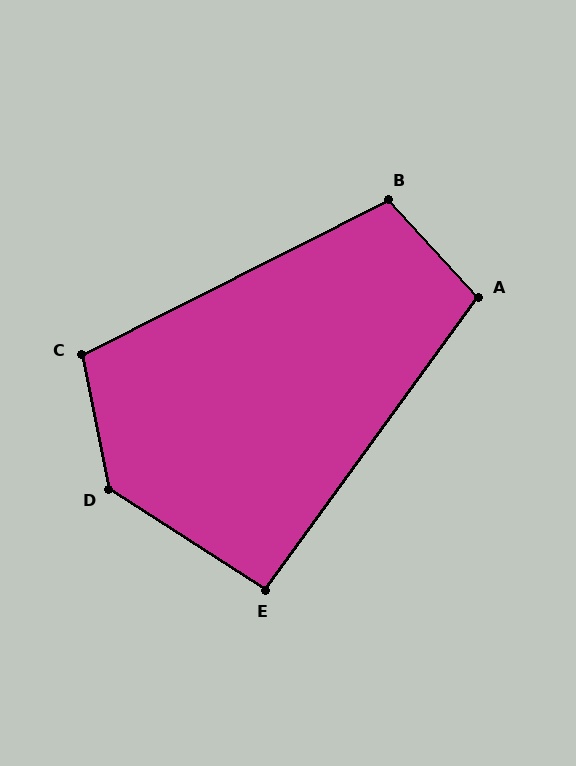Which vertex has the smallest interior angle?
E, at approximately 93 degrees.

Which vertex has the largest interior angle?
D, at approximately 134 degrees.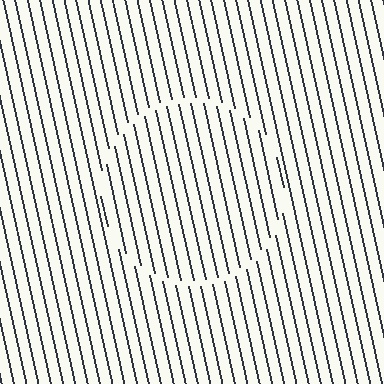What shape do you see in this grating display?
An illusory circle. The interior of the shape contains the same grating, shifted by half a period — the contour is defined by the phase discontinuity where line-ends from the inner and outer gratings abut.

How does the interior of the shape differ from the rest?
The interior of the shape contains the same grating, shifted by half a period — the contour is defined by the phase discontinuity where line-ends from the inner and outer gratings abut.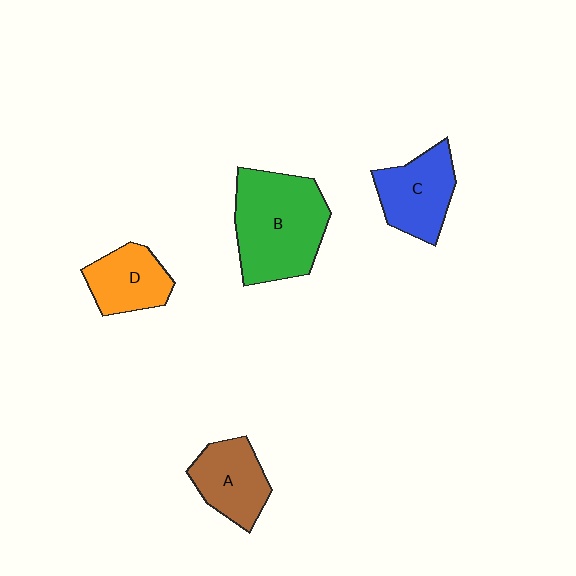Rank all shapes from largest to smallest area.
From largest to smallest: B (green), C (blue), A (brown), D (orange).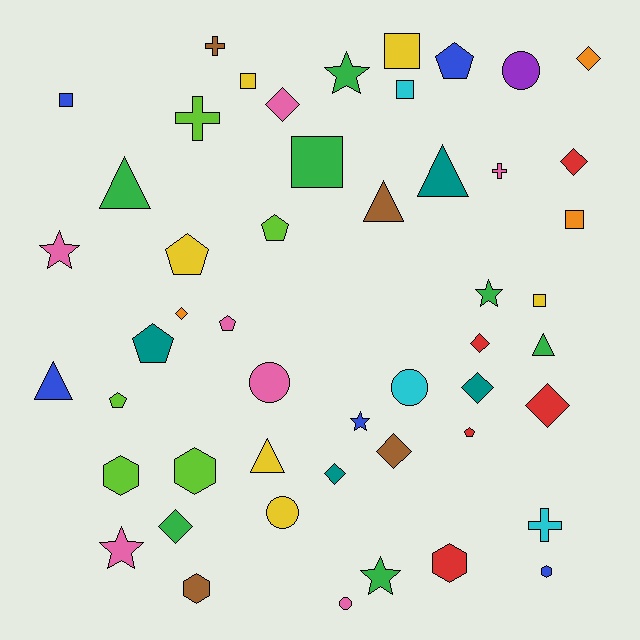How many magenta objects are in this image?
There are no magenta objects.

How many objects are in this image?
There are 50 objects.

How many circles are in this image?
There are 5 circles.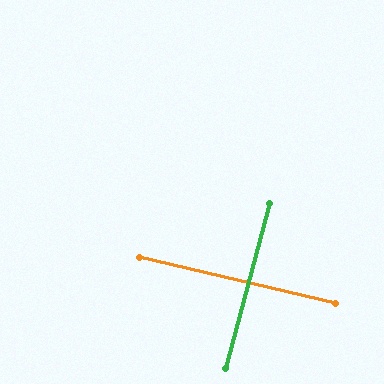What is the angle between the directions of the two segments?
Approximately 89 degrees.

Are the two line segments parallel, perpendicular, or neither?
Perpendicular — they meet at approximately 89°.